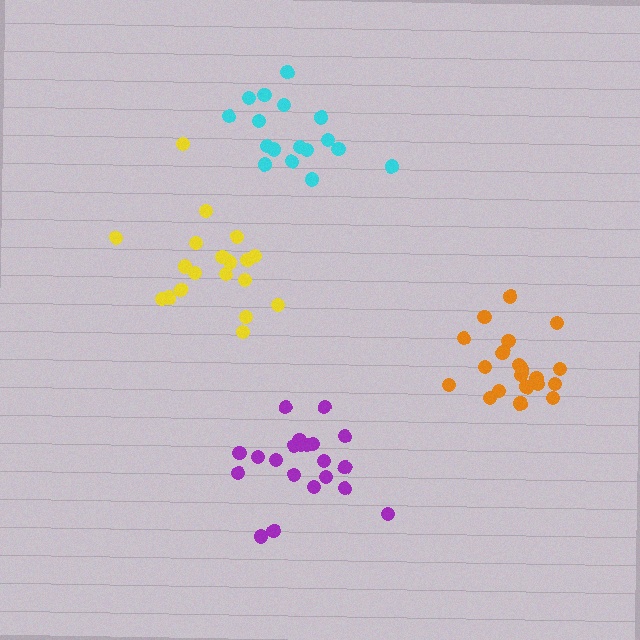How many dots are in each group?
Group 1: 19 dots, Group 2: 17 dots, Group 3: 21 dots, Group 4: 21 dots (78 total).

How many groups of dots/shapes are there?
There are 4 groups.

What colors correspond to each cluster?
The clusters are colored: yellow, cyan, orange, purple.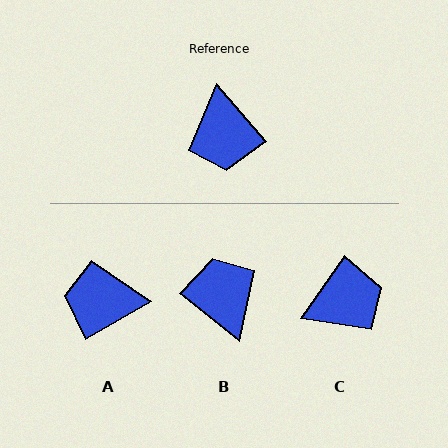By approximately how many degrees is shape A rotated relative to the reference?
Approximately 101 degrees clockwise.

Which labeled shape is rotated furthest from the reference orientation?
B, about 169 degrees away.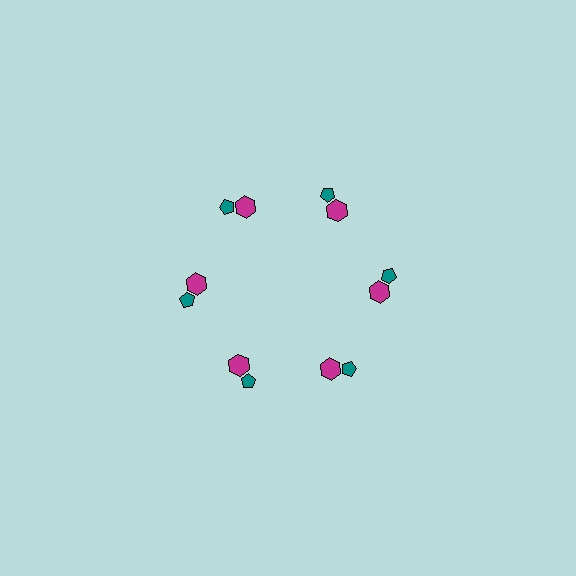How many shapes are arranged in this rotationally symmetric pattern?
There are 12 shapes, arranged in 6 groups of 2.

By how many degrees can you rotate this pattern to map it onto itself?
The pattern maps onto itself every 60 degrees of rotation.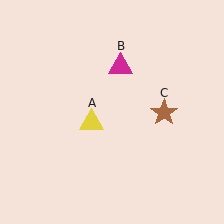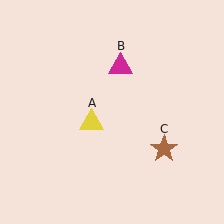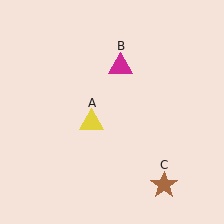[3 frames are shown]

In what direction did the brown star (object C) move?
The brown star (object C) moved down.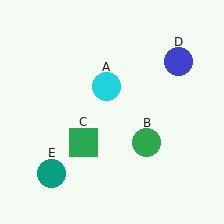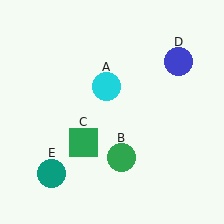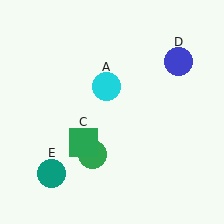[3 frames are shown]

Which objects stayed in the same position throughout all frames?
Cyan circle (object A) and green square (object C) and blue circle (object D) and teal circle (object E) remained stationary.